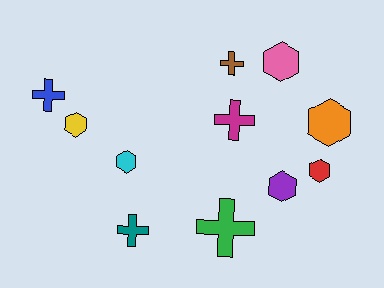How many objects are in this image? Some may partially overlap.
There are 11 objects.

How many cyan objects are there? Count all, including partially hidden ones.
There is 1 cyan object.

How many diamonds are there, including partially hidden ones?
There are no diamonds.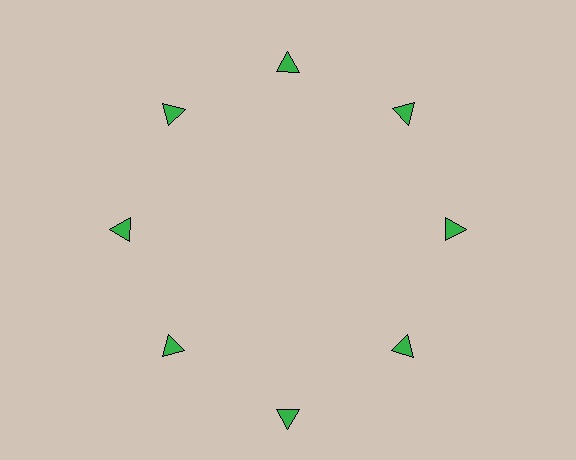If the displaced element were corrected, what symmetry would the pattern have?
It would have 8-fold rotational symmetry — the pattern would map onto itself every 45 degrees.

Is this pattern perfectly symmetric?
No. The 8 green triangles are arranged in a ring, but one element near the 6 o'clock position is pushed outward from the center, breaking the 8-fold rotational symmetry.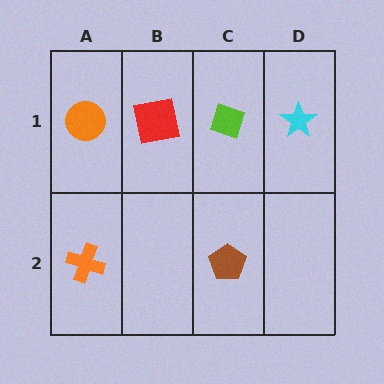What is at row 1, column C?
A lime diamond.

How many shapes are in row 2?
2 shapes.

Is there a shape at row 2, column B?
No, that cell is empty.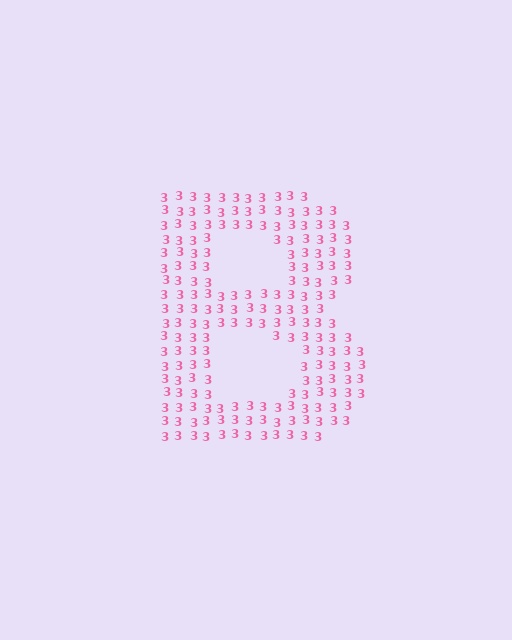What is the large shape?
The large shape is the letter B.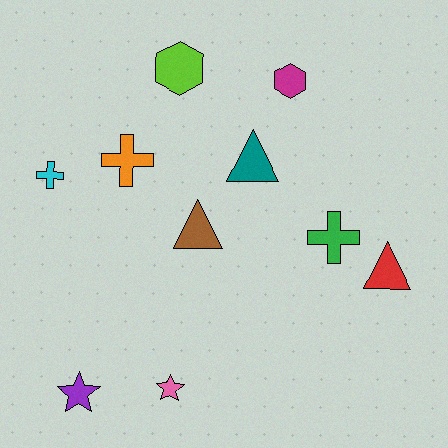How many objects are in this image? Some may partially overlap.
There are 10 objects.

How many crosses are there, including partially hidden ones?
There are 3 crosses.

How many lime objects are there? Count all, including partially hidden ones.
There is 1 lime object.